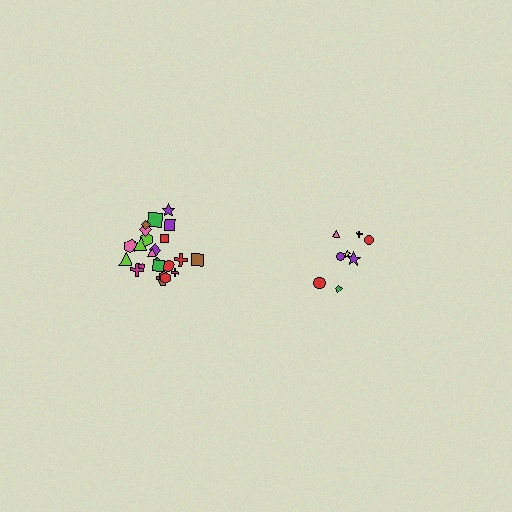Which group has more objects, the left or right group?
The left group.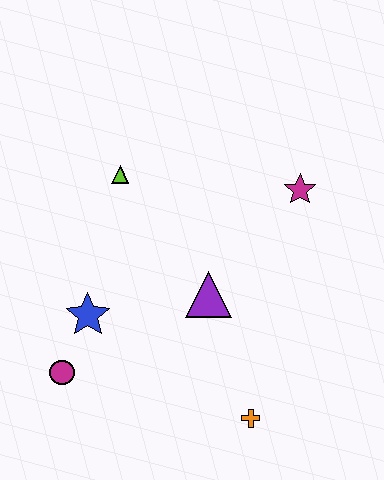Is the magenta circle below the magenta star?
Yes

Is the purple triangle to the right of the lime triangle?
Yes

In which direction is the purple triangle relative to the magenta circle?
The purple triangle is to the right of the magenta circle.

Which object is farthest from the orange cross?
The lime triangle is farthest from the orange cross.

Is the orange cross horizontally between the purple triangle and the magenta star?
Yes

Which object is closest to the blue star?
The magenta circle is closest to the blue star.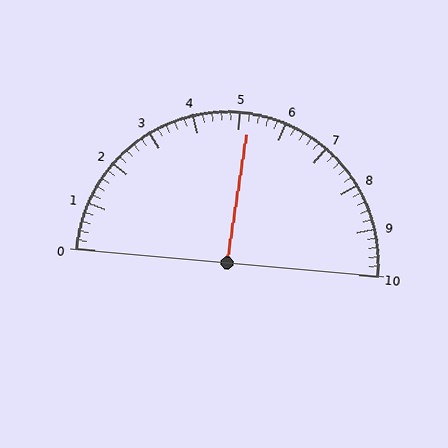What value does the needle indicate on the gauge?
The needle indicates approximately 5.2.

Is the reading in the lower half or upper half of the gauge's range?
The reading is in the upper half of the range (0 to 10).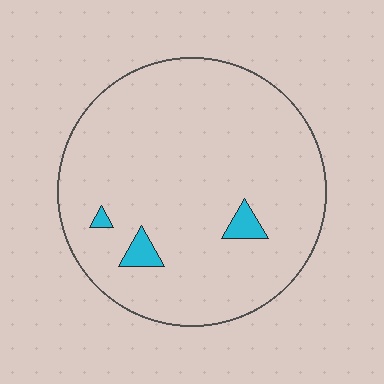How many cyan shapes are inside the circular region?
3.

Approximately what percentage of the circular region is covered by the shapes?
Approximately 5%.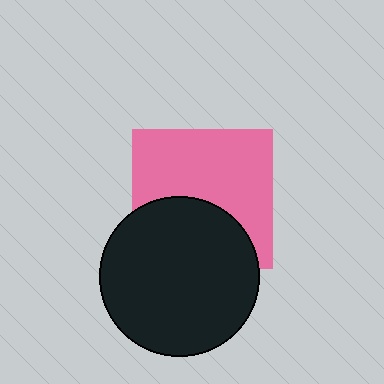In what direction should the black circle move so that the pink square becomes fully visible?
The black circle should move down. That is the shortest direction to clear the overlap and leave the pink square fully visible.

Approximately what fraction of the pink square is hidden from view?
Roughly 39% of the pink square is hidden behind the black circle.